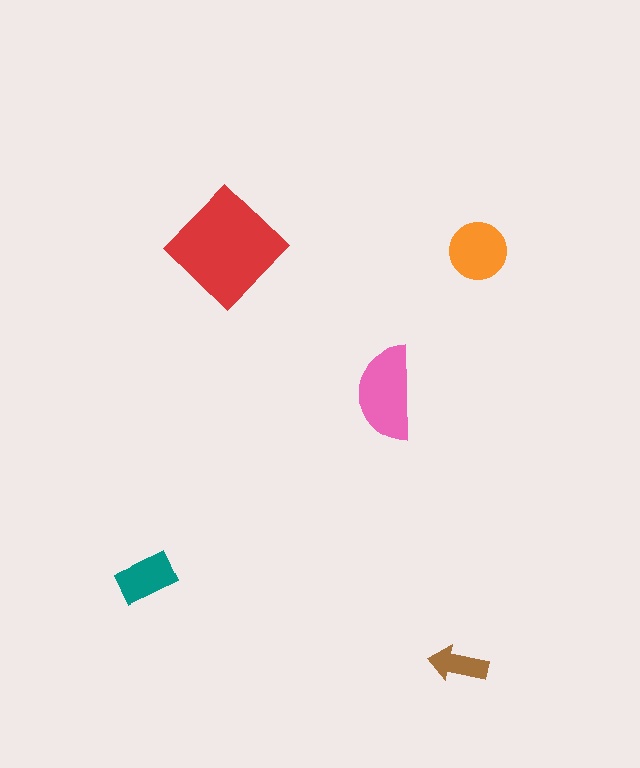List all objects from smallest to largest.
The brown arrow, the teal rectangle, the orange circle, the pink semicircle, the red diamond.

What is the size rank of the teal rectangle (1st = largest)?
4th.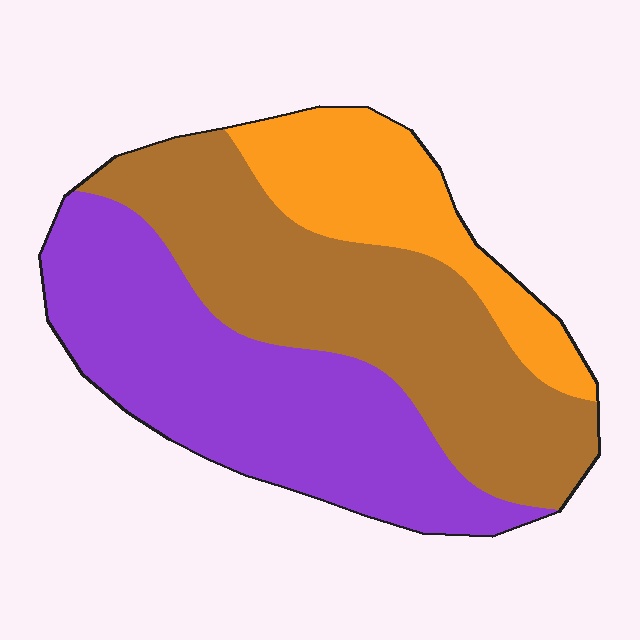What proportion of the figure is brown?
Brown takes up between a quarter and a half of the figure.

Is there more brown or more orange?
Brown.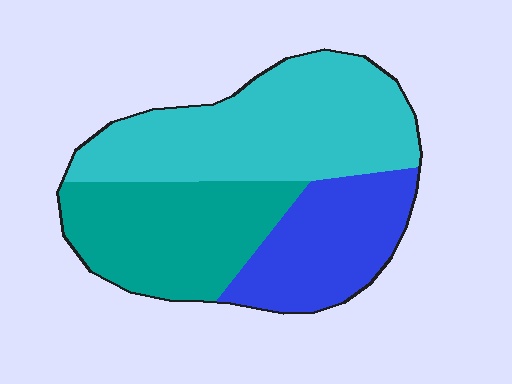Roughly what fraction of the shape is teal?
Teal takes up about one third (1/3) of the shape.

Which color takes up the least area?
Blue, at roughly 25%.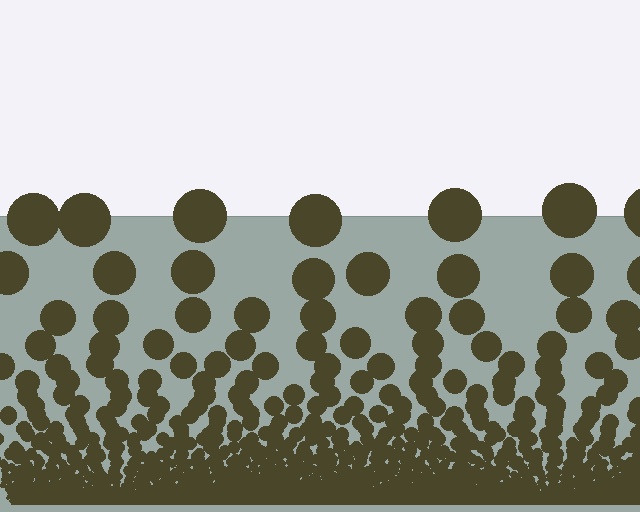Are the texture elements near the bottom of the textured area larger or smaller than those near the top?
Smaller. The gradient is inverted — elements near the bottom are smaller and denser.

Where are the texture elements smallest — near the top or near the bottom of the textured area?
Near the bottom.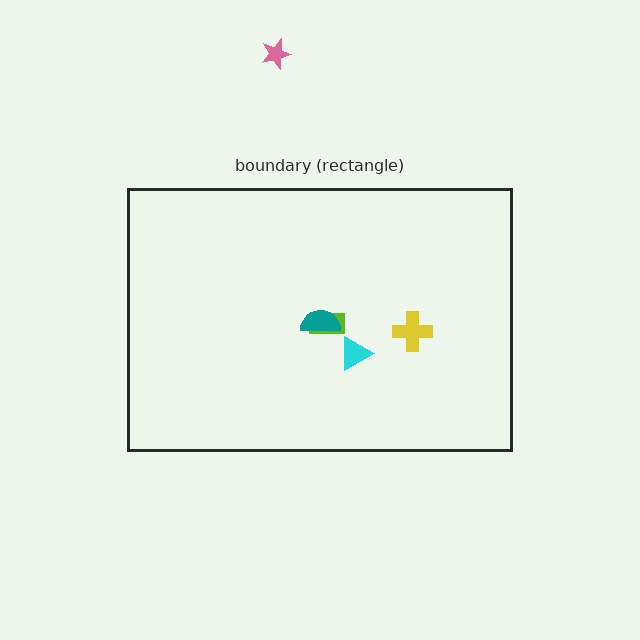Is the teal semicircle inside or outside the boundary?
Inside.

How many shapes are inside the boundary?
4 inside, 1 outside.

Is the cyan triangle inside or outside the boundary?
Inside.